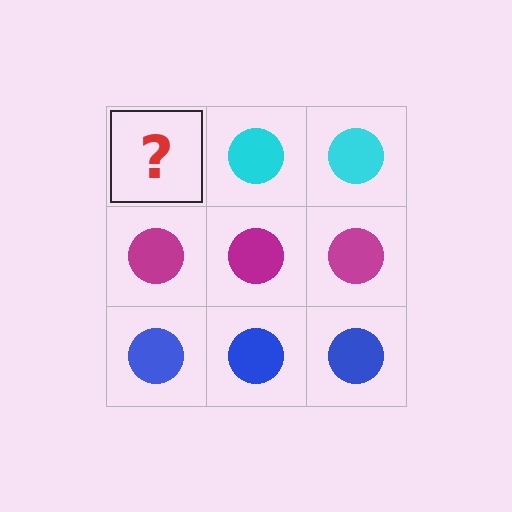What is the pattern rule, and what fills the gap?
The rule is that each row has a consistent color. The gap should be filled with a cyan circle.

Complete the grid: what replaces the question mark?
The question mark should be replaced with a cyan circle.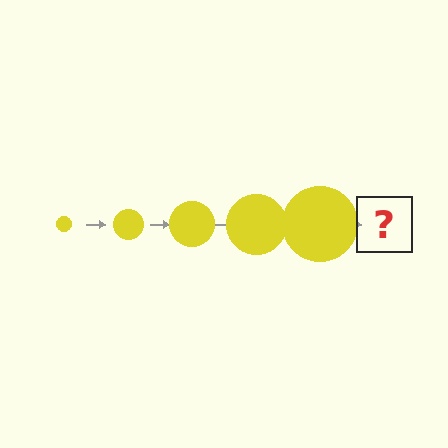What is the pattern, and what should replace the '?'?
The pattern is that the circle gets progressively larger each step. The '?' should be a yellow circle, larger than the previous one.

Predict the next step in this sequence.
The next step is a yellow circle, larger than the previous one.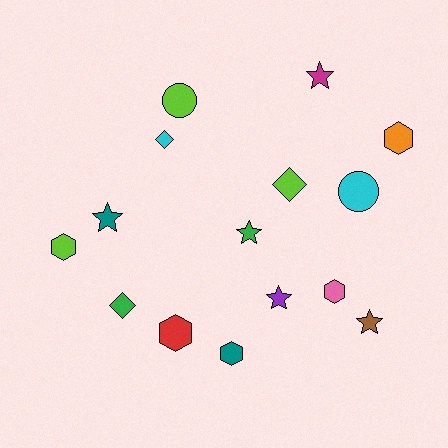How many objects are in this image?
There are 15 objects.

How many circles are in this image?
There are 2 circles.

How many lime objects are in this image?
There are 3 lime objects.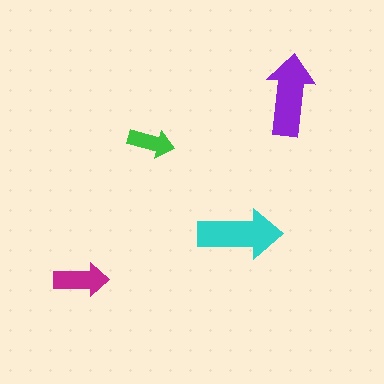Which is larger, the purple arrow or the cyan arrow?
The cyan one.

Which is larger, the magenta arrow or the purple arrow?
The purple one.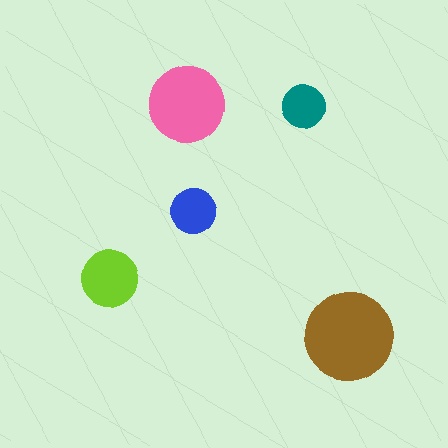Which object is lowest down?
The brown circle is bottommost.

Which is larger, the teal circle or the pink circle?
The pink one.